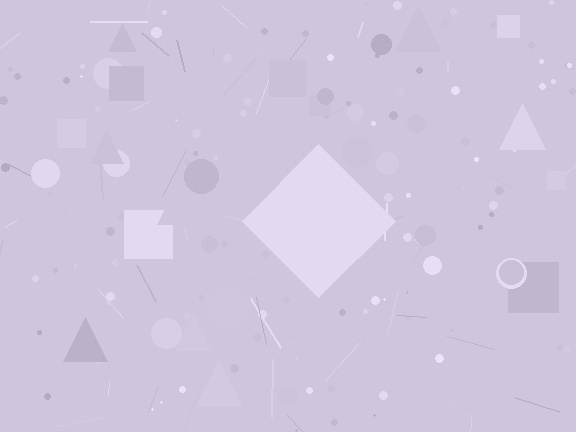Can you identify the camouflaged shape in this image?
The camouflaged shape is a diamond.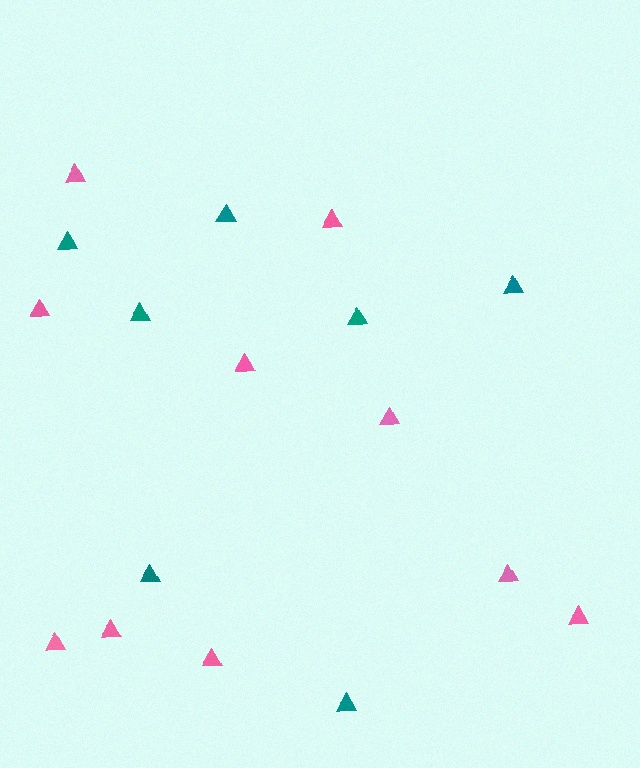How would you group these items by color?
There are 2 groups: one group of teal triangles (7) and one group of pink triangles (10).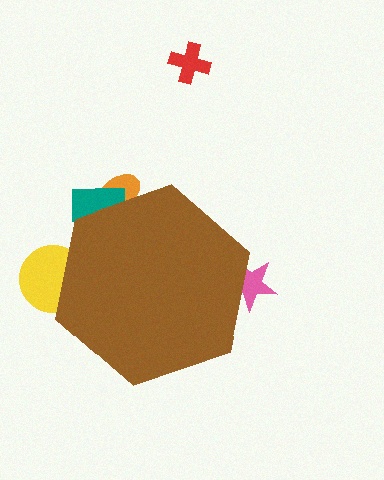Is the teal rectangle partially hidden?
Yes, the teal rectangle is partially hidden behind the brown hexagon.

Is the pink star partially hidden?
Yes, the pink star is partially hidden behind the brown hexagon.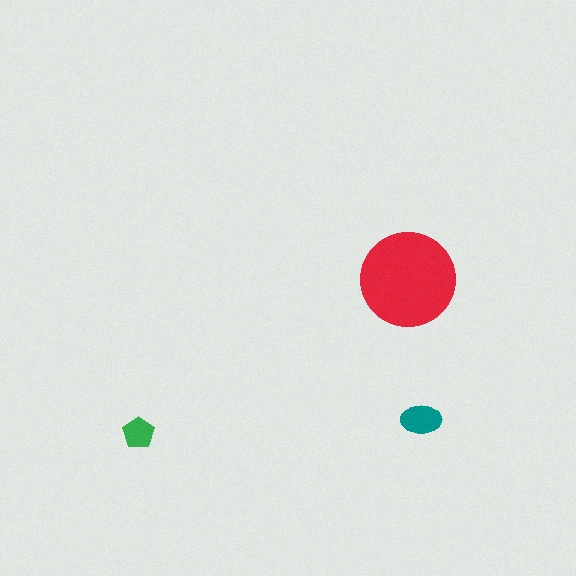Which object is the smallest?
The green pentagon.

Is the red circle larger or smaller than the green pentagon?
Larger.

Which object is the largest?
The red circle.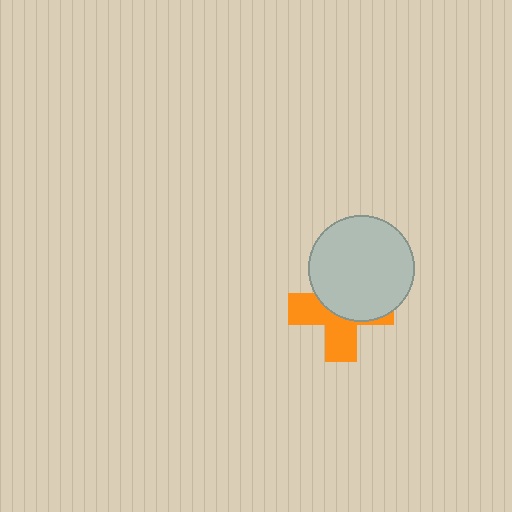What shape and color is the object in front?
The object in front is a light gray circle.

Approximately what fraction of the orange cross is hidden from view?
Roughly 52% of the orange cross is hidden behind the light gray circle.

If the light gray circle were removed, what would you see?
You would see the complete orange cross.